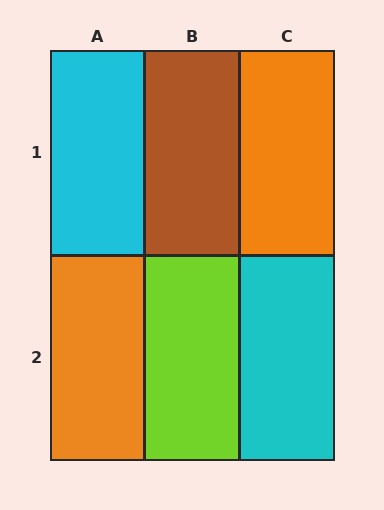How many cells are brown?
1 cell is brown.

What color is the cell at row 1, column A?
Cyan.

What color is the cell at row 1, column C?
Orange.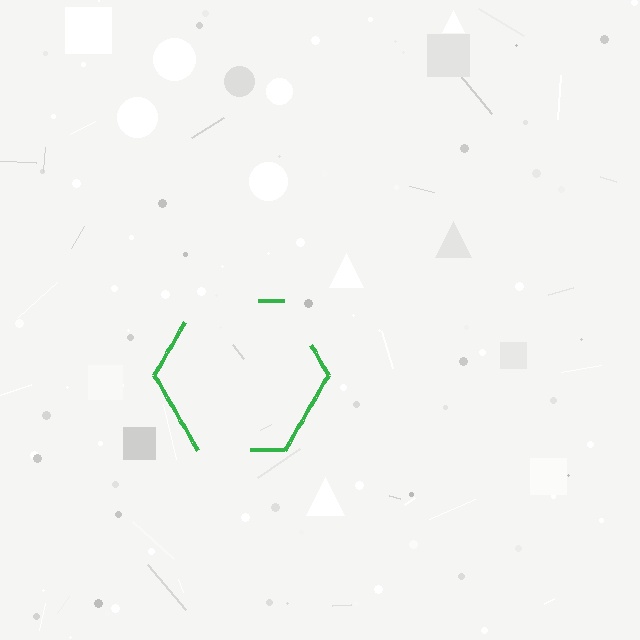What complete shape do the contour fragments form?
The contour fragments form a hexagon.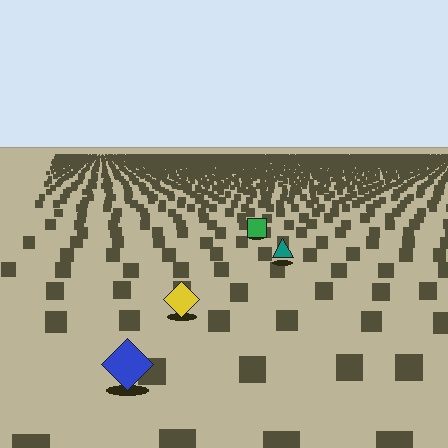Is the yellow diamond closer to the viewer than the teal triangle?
Yes. The yellow diamond is closer — you can tell from the texture gradient: the ground texture is coarser near it.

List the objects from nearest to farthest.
From nearest to farthest: the blue diamond, the yellow diamond, the teal triangle, the green square.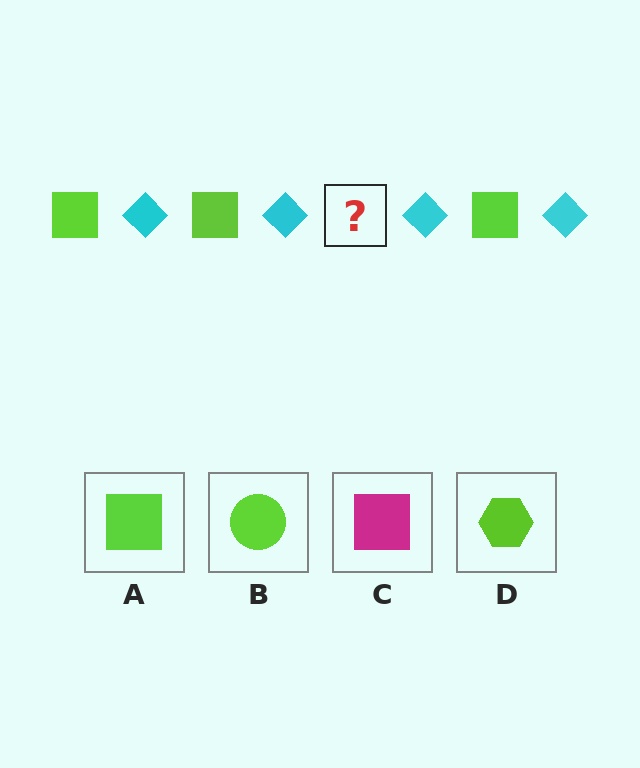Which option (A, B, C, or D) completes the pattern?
A.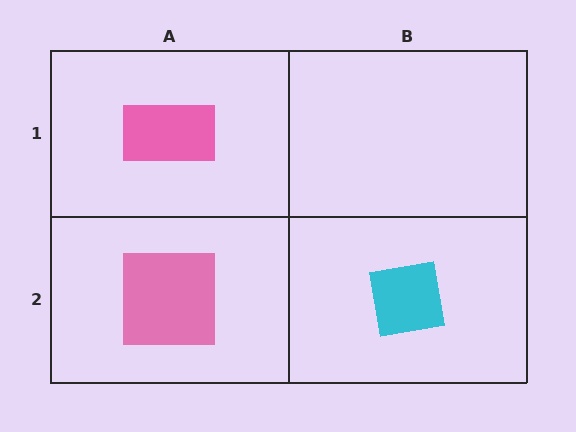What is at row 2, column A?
A pink square.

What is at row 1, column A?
A pink rectangle.